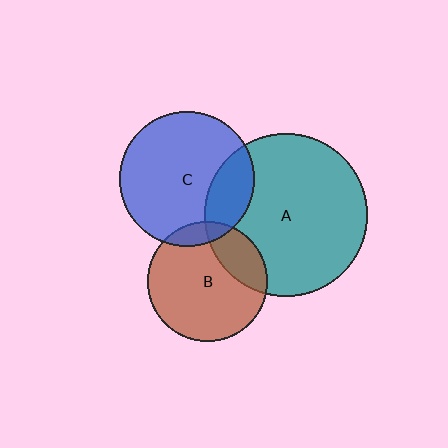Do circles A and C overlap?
Yes.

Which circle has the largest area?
Circle A (teal).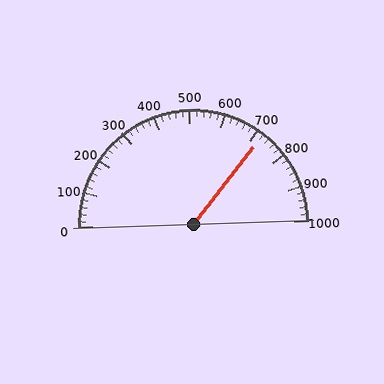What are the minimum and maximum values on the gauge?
The gauge ranges from 0 to 1000.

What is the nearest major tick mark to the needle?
The nearest major tick mark is 700.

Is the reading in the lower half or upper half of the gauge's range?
The reading is in the upper half of the range (0 to 1000).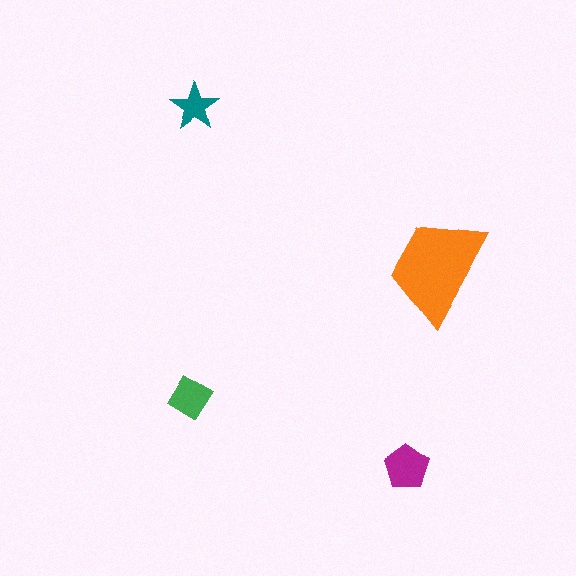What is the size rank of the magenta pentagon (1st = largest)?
2nd.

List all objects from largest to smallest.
The orange trapezoid, the magenta pentagon, the green diamond, the teal star.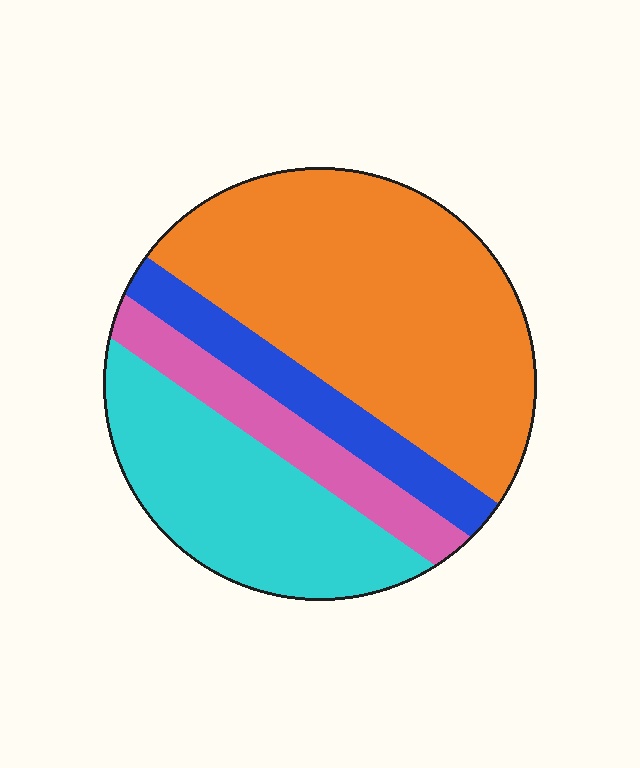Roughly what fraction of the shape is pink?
Pink covers 12% of the shape.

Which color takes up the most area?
Orange, at roughly 50%.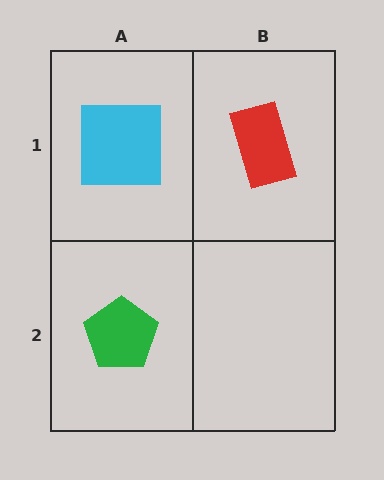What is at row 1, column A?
A cyan square.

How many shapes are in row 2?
1 shape.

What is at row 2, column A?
A green pentagon.